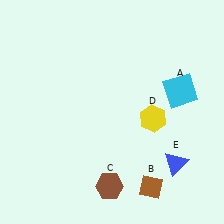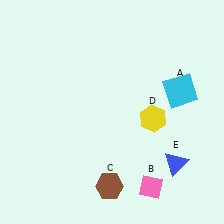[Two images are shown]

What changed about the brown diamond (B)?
In Image 1, B is brown. In Image 2, it changed to pink.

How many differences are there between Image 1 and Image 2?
There is 1 difference between the two images.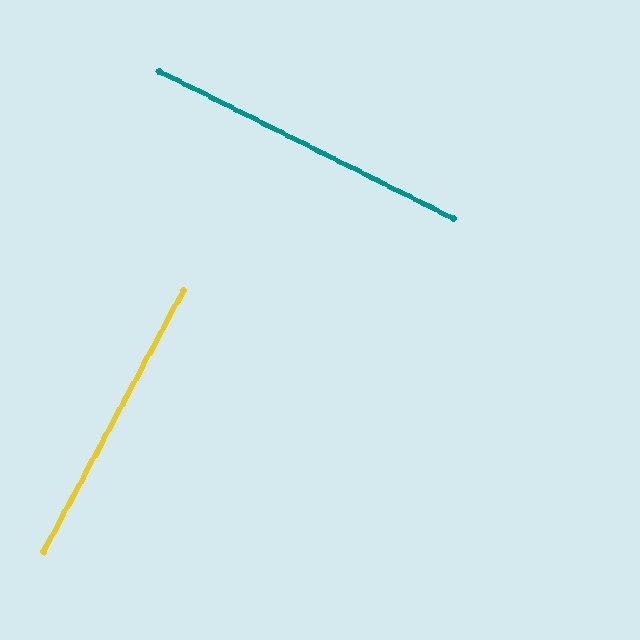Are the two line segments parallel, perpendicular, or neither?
Perpendicular — they meet at approximately 89°.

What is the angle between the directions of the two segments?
Approximately 89 degrees.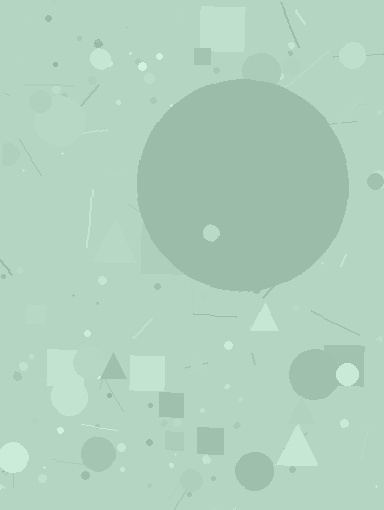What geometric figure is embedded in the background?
A circle is embedded in the background.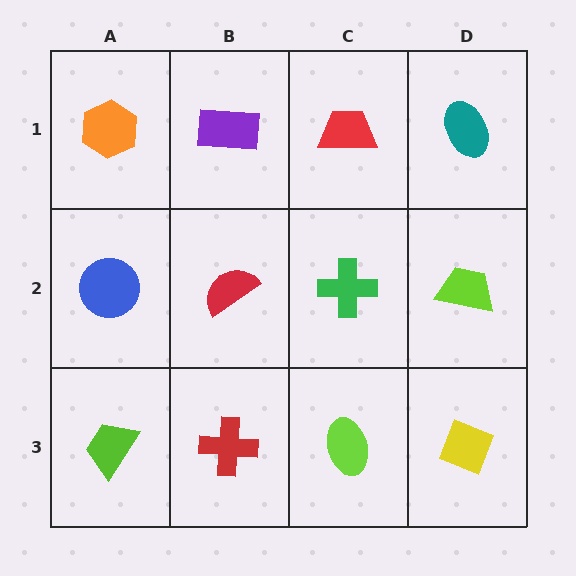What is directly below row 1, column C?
A green cross.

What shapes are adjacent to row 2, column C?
A red trapezoid (row 1, column C), a lime ellipse (row 3, column C), a red semicircle (row 2, column B), a lime trapezoid (row 2, column D).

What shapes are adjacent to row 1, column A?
A blue circle (row 2, column A), a purple rectangle (row 1, column B).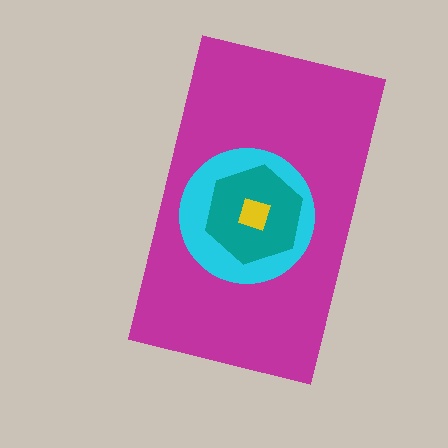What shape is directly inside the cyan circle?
The teal hexagon.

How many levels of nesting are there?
4.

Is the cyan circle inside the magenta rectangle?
Yes.